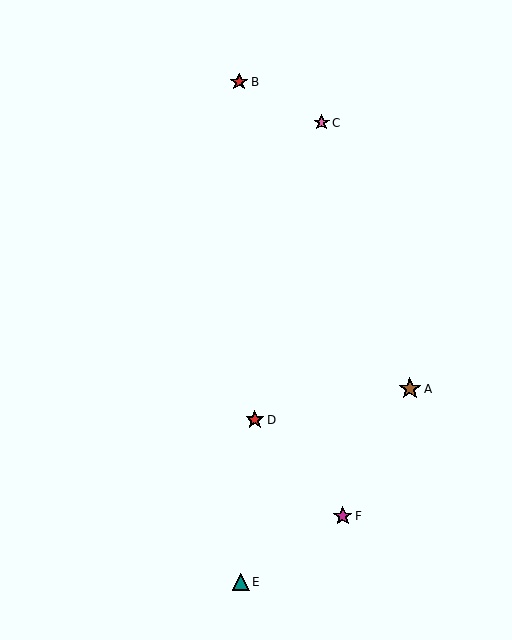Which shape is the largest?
The brown star (labeled A) is the largest.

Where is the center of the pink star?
The center of the pink star is at (322, 123).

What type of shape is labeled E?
Shape E is a teal triangle.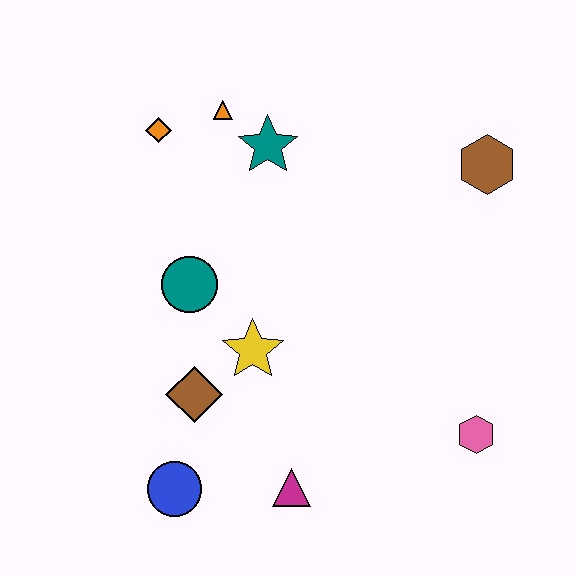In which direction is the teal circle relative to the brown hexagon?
The teal circle is to the left of the brown hexagon.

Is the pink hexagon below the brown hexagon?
Yes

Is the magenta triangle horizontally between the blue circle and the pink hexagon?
Yes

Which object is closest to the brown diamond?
The yellow star is closest to the brown diamond.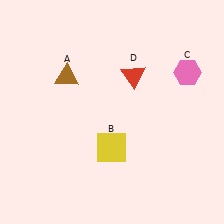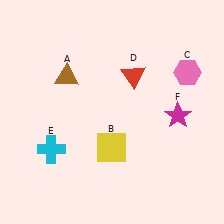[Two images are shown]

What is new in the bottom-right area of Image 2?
A magenta star (F) was added in the bottom-right area of Image 2.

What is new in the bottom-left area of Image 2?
A cyan cross (E) was added in the bottom-left area of Image 2.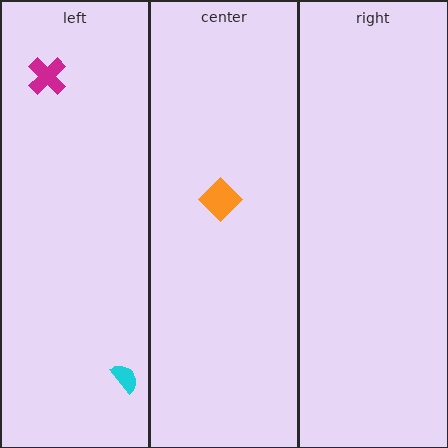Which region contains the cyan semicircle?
The left region.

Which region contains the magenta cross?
The left region.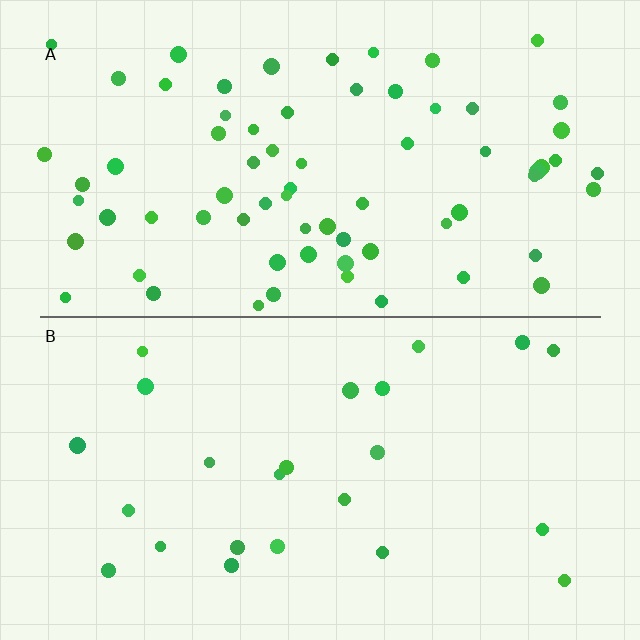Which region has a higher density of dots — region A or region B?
A (the top).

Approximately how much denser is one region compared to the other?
Approximately 3.0× — region A over region B.